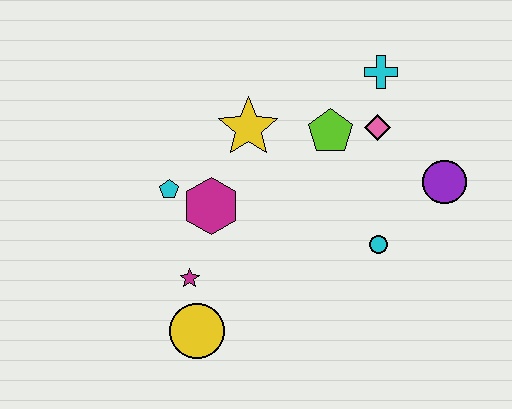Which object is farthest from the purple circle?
The yellow circle is farthest from the purple circle.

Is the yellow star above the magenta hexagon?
Yes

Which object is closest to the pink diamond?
The lime pentagon is closest to the pink diamond.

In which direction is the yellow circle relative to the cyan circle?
The yellow circle is to the left of the cyan circle.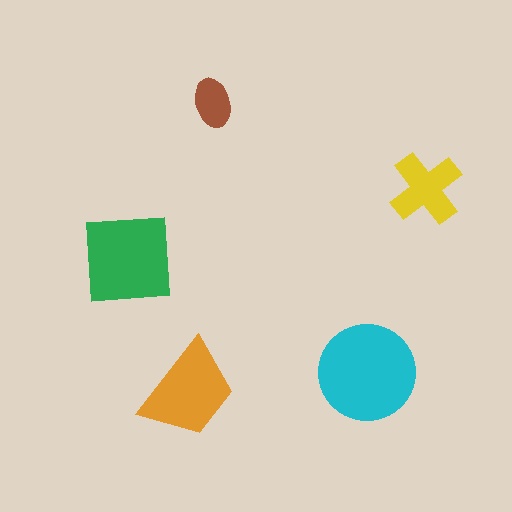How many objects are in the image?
There are 5 objects in the image.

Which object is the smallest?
The brown ellipse.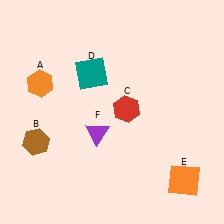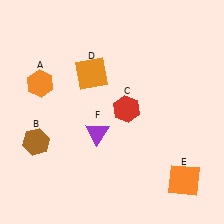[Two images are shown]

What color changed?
The square (D) changed from teal in Image 1 to orange in Image 2.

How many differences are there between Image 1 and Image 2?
There is 1 difference between the two images.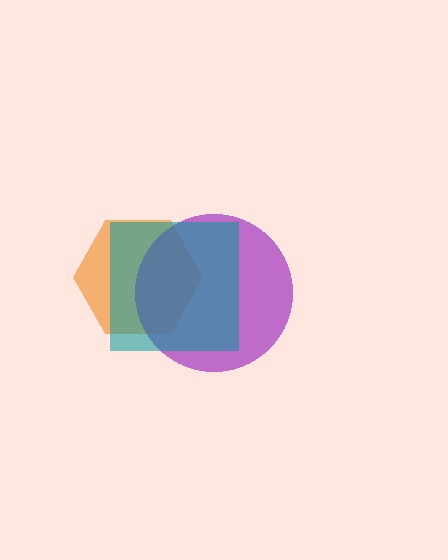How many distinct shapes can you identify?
There are 3 distinct shapes: an orange hexagon, a purple circle, a teal square.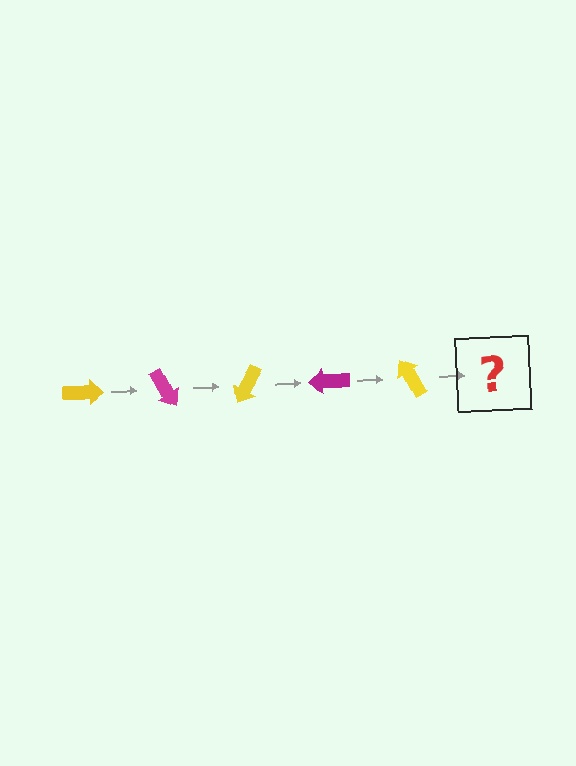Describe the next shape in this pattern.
It should be a magenta arrow, rotated 300 degrees from the start.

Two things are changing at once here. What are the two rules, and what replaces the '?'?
The two rules are that it rotates 60 degrees each step and the color cycles through yellow and magenta. The '?' should be a magenta arrow, rotated 300 degrees from the start.